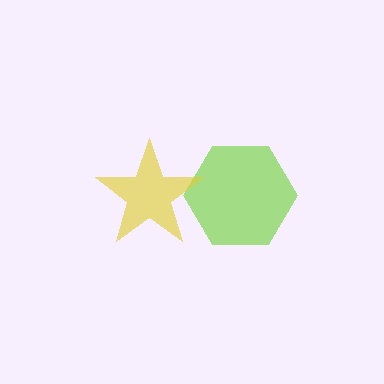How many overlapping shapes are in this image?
There are 2 overlapping shapes in the image.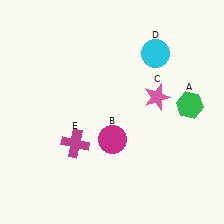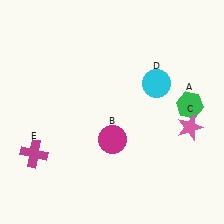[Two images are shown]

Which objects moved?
The objects that moved are: the pink star (C), the cyan circle (D), the magenta cross (E).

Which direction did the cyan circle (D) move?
The cyan circle (D) moved down.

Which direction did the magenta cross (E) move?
The magenta cross (E) moved left.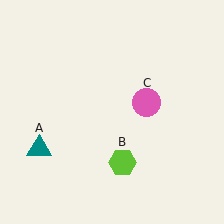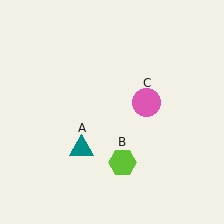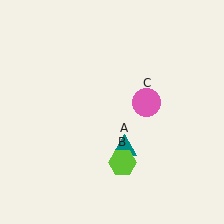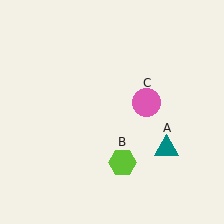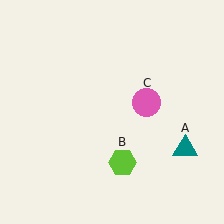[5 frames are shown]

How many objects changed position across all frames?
1 object changed position: teal triangle (object A).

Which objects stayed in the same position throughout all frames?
Lime hexagon (object B) and pink circle (object C) remained stationary.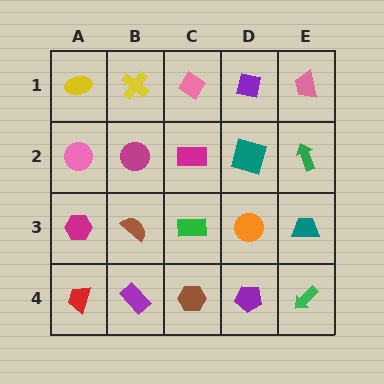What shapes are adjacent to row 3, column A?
A pink circle (row 2, column A), a red trapezoid (row 4, column A), a brown semicircle (row 3, column B).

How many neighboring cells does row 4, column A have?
2.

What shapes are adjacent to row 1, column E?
A green arrow (row 2, column E), a purple square (row 1, column D).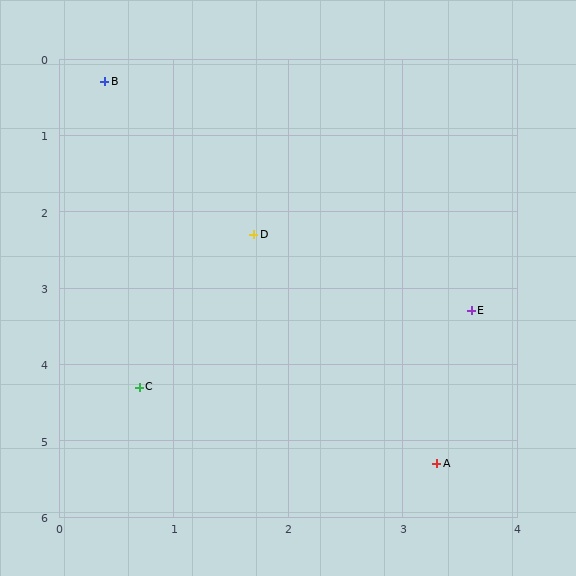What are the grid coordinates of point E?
Point E is at approximately (3.6, 3.3).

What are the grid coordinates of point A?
Point A is at approximately (3.3, 5.3).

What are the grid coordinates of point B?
Point B is at approximately (0.4, 0.3).